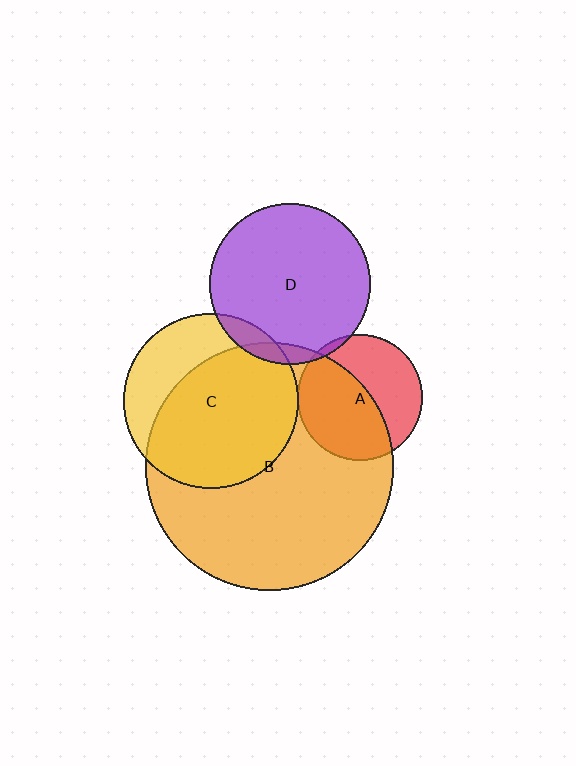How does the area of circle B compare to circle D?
Approximately 2.4 times.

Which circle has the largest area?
Circle B (orange).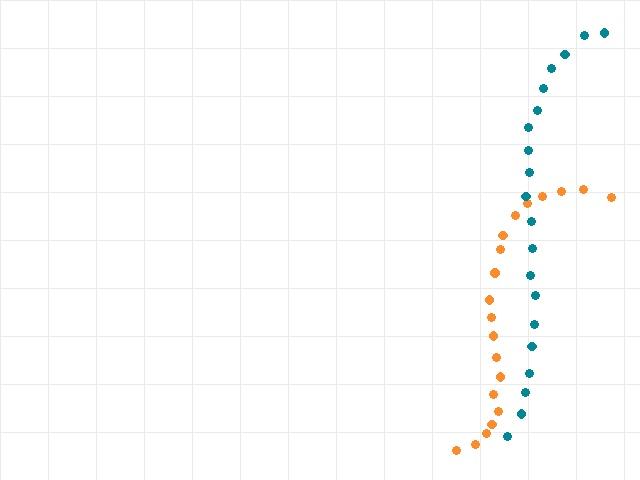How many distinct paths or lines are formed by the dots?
There are 2 distinct paths.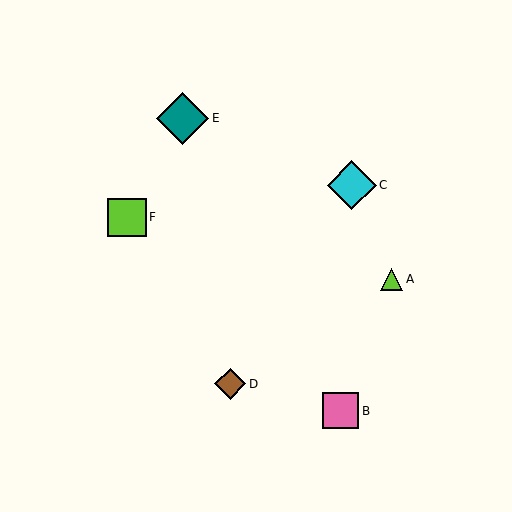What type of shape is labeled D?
Shape D is a brown diamond.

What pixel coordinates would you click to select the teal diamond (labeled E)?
Click at (183, 118) to select the teal diamond E.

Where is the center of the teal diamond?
The center of the teal diamond is at (183, 118).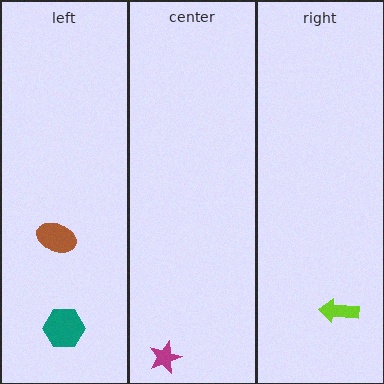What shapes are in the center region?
The magenta star.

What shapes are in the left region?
The brown ellipse, the teal hexagon.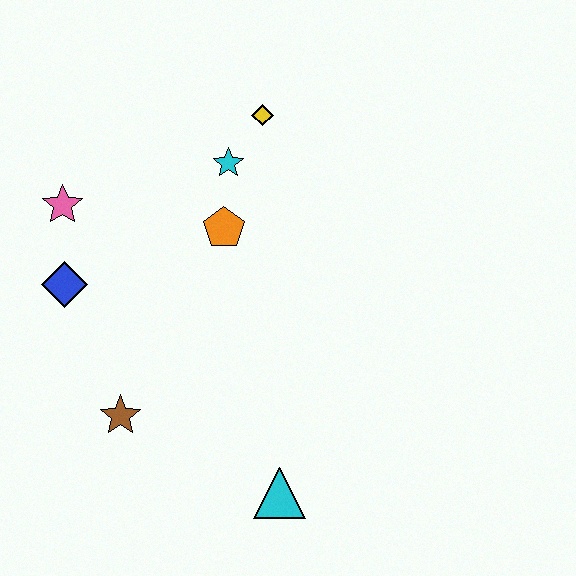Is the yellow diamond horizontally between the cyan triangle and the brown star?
Yes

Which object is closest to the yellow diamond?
The cyan star is closest to the yellow diamond.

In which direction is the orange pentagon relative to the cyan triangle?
The orange pentagon is above the cyan triangle.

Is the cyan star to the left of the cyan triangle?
Yes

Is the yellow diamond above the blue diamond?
Yes